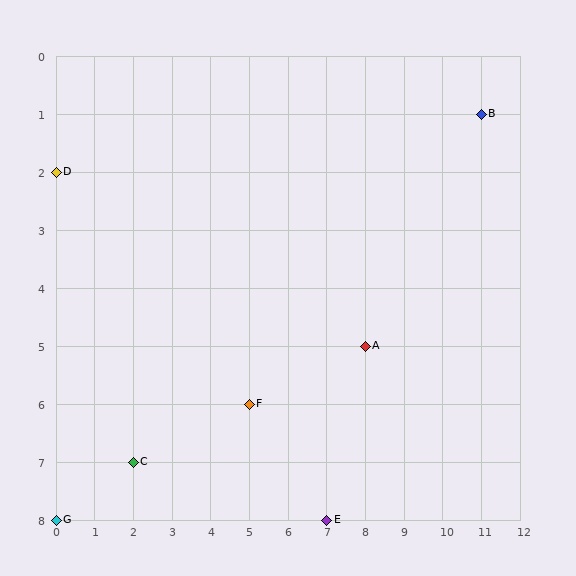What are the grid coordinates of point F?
Point F is at grid coordinates (5, 6).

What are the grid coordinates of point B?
Point B is at grid coordinates (11, 1).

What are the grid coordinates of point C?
Point C is at grid coordinates (2, 7).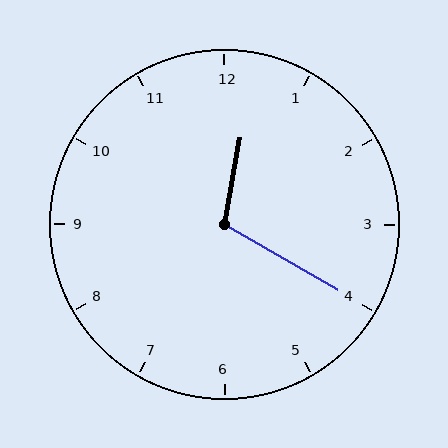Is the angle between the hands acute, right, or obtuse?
It is obtuse.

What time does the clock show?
12:20.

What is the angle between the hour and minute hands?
Approximately 110 degrees.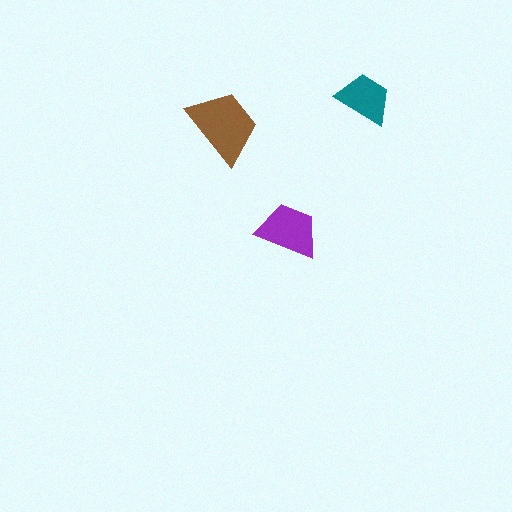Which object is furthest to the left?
The brown trapezoid is leftmost.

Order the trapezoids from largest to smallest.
the brown one, the purple one, the teal one.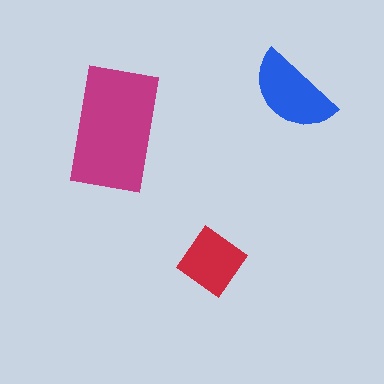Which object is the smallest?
The red diamond.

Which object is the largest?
The magenta rectangle.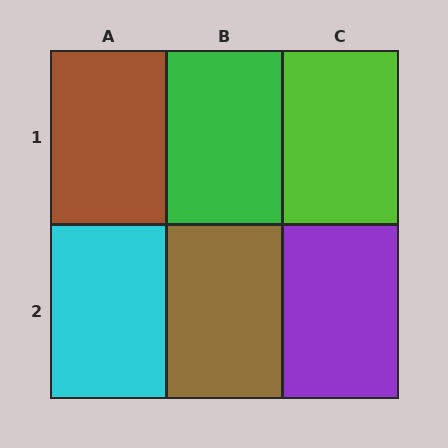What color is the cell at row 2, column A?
Cyan.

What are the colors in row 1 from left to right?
Brown, green, lime.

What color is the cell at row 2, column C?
Purple.